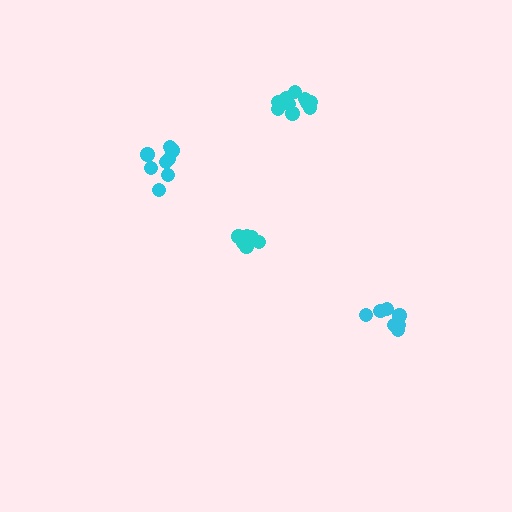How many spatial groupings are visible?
There are 4 spatial groupings.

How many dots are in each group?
Group 1: 7 dots, Group 2: 8 dots, Group 3: 10 dots, Group 4: 7 dots (32 total).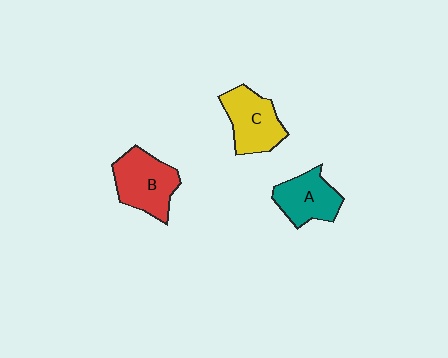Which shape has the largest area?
Shape B (red).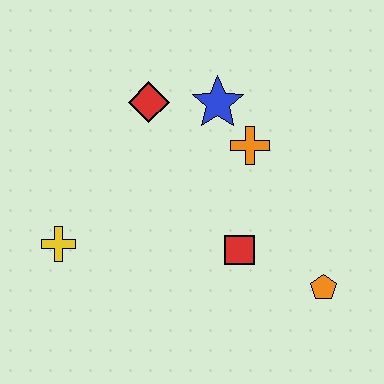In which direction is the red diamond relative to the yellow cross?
The red diamond is above the yellow cross.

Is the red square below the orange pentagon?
No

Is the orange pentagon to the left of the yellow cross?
No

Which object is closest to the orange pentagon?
The red square is closest to the orange pentagon.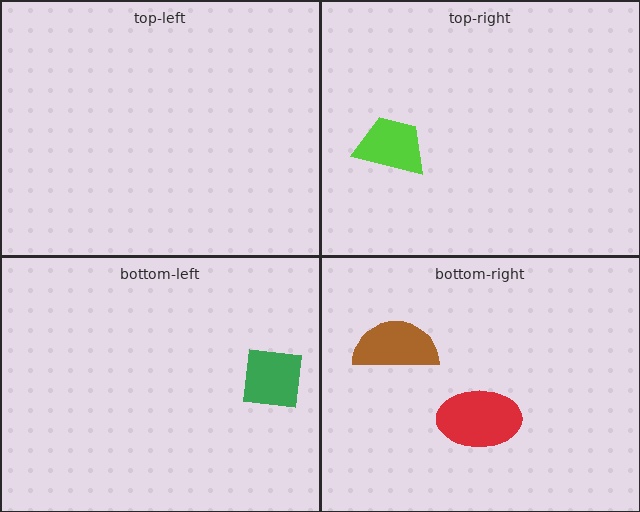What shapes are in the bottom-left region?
The green square.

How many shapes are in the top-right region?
1.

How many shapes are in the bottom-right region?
2.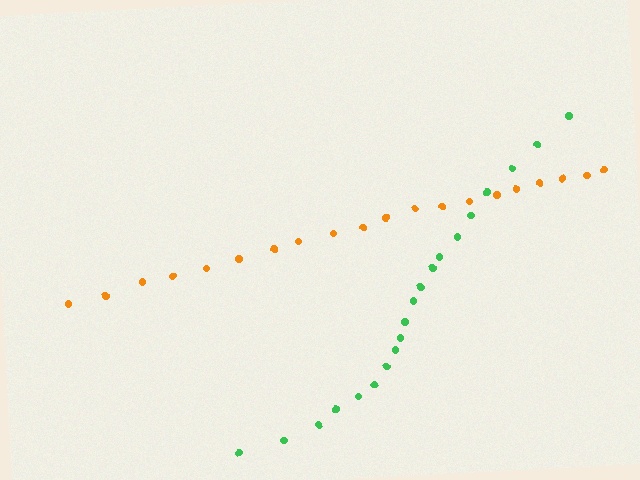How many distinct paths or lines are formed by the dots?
There are 2 distinct paths.